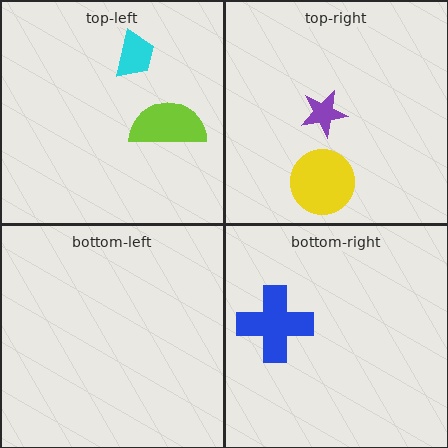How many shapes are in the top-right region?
2.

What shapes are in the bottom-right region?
The blue cross.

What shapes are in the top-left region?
The cyan trapezoid, the lime semicircle.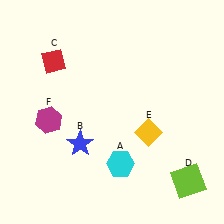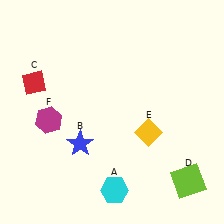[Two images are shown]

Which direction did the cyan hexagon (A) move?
The cyan hexagon (A) moved down.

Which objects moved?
The objects that moved are: the cyan hexagon (A), the red diamond (C).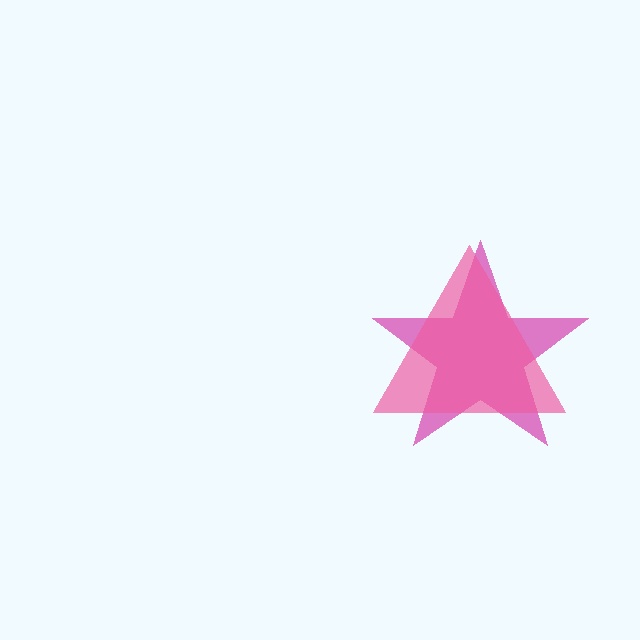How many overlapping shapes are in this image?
There are 2 overlapping shapes in the image.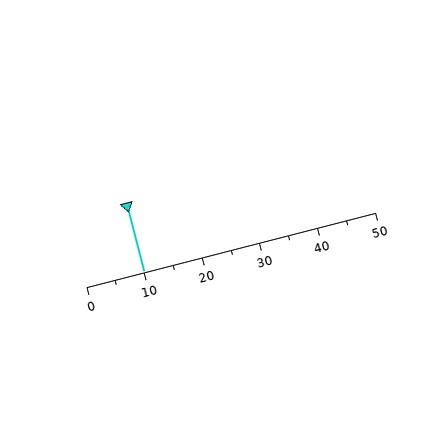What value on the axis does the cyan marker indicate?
The marker indicates approximately 10.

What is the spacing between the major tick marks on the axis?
The major ticks are spaced 10 apart.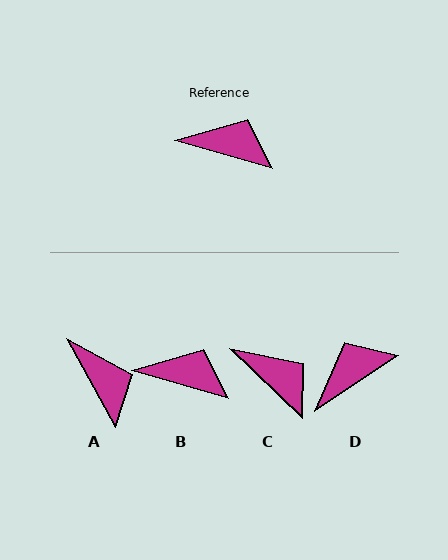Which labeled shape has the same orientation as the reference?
B.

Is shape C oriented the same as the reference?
No, it is off by about 28 degrees.